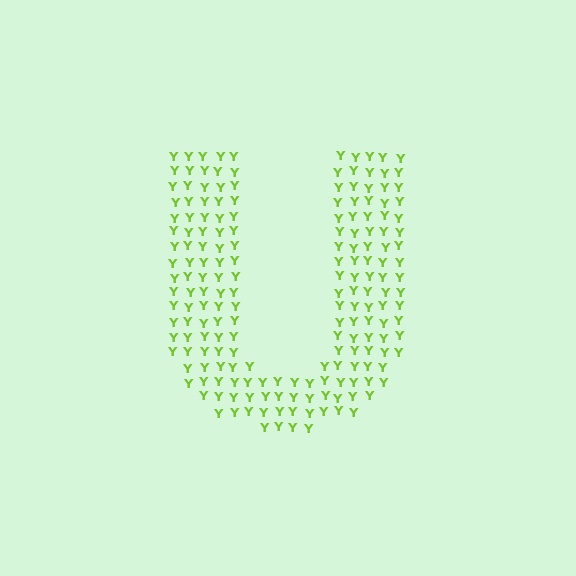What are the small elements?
The small elements are letter Y's.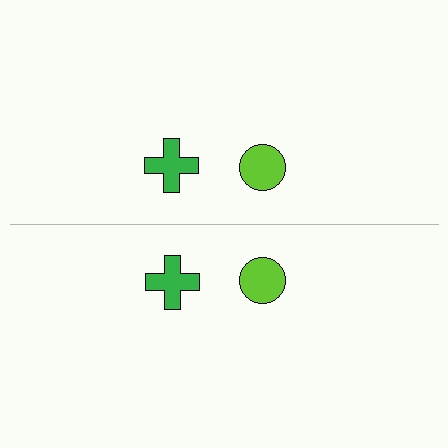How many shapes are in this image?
There are 4 shapes in this image.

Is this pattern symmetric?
Yes, this pattern has bilateral (reflection) symmetry.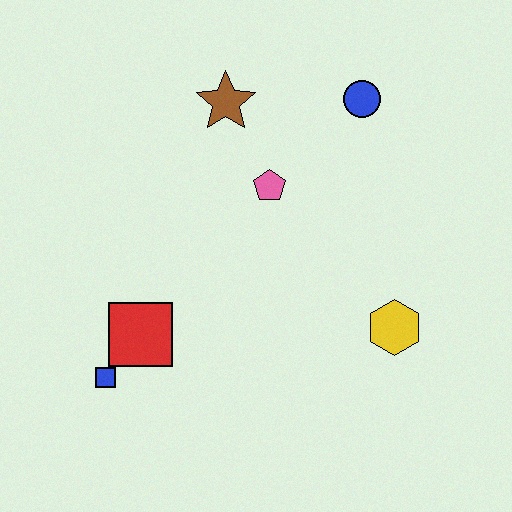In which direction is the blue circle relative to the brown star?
The blue circle is to the right of the brown star.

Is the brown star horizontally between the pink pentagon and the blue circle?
No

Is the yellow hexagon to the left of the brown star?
No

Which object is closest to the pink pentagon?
The brown star is closest to the pink pentagon.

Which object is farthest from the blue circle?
The blue square is farthest from the blue circle.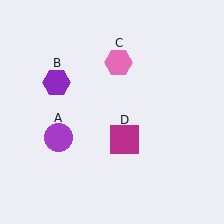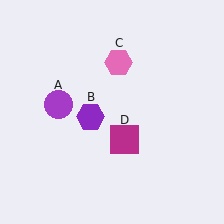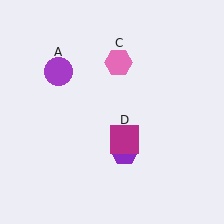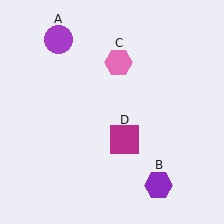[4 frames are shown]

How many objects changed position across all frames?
2 objects changed position: purple circle (object A), purple hexagon (object B).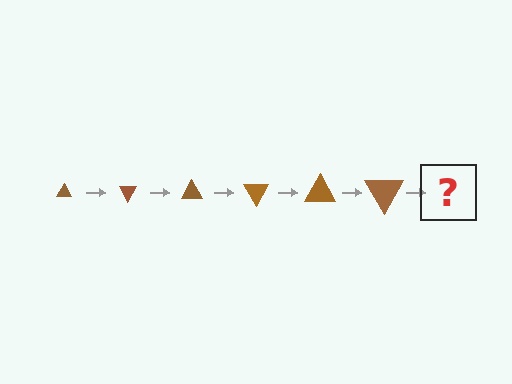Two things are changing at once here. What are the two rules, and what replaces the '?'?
The two rules are that the triangle grows larger each step and it rotates 60 degrees each step. The '?' should be a triangle, larger than the previous one and rotated 360 degrees from the start.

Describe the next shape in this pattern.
It should be a triangle, larger than the previous one and rotated 360 degrees from the start.